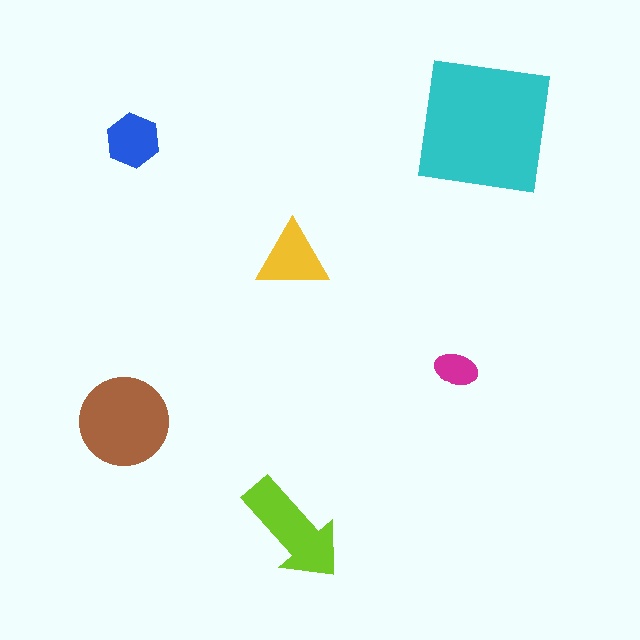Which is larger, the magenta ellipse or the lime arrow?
The lime arrow.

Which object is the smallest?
The magenta ellipse.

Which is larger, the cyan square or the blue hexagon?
The cyan square.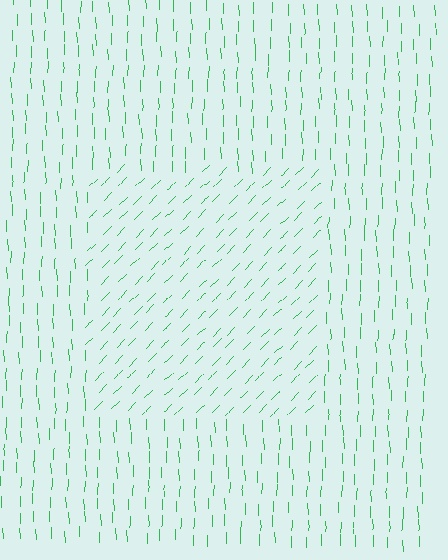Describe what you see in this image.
The image is filled with small green line segments. A rectangle region in the image has lines oriented differently from the surrounding lines, creating a visible texture boundary.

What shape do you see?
I see a rectangle.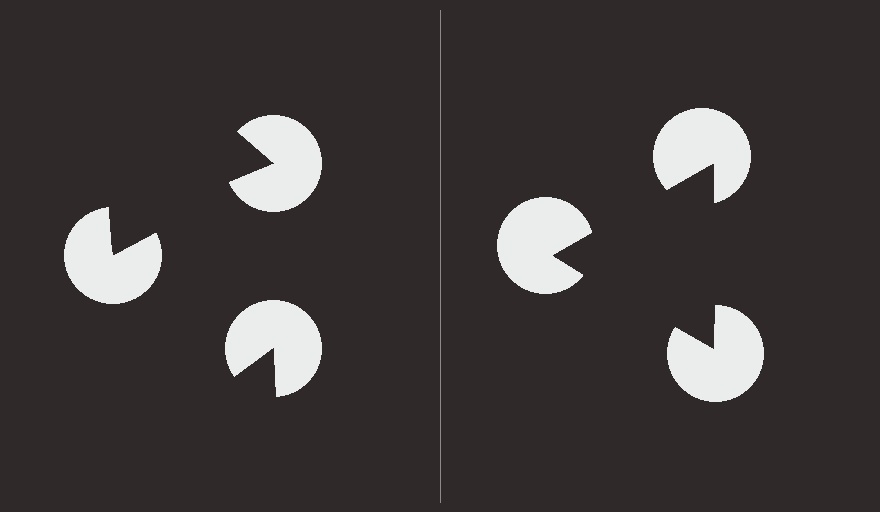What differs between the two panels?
The pac-man discs are positioned identically on both sides; only the wedge orientations differ. On the right they align to a triangle; on the left they are misaligned.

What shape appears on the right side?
An illusory triangle.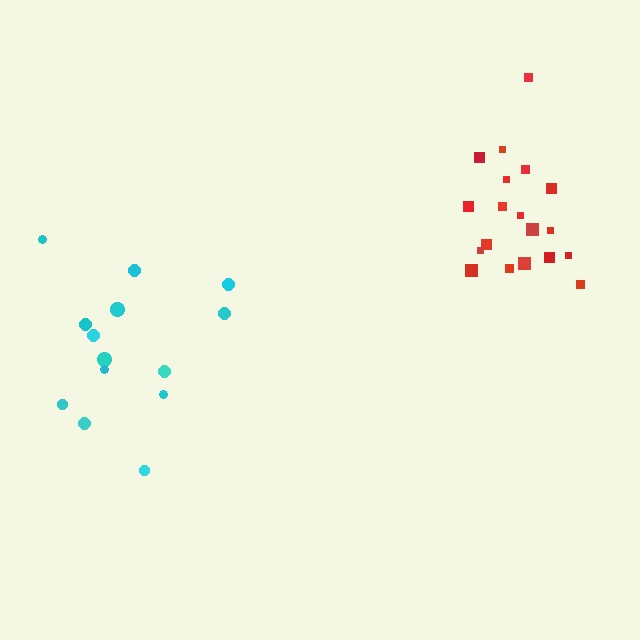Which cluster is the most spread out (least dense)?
Cyan.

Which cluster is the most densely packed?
Red.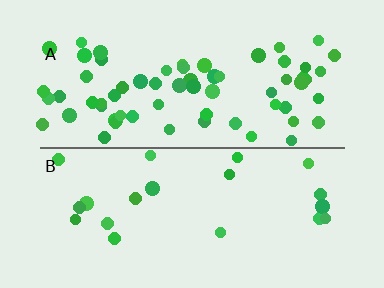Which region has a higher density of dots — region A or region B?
A (the top).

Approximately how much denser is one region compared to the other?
Approximately 3.1× — region A over region B.